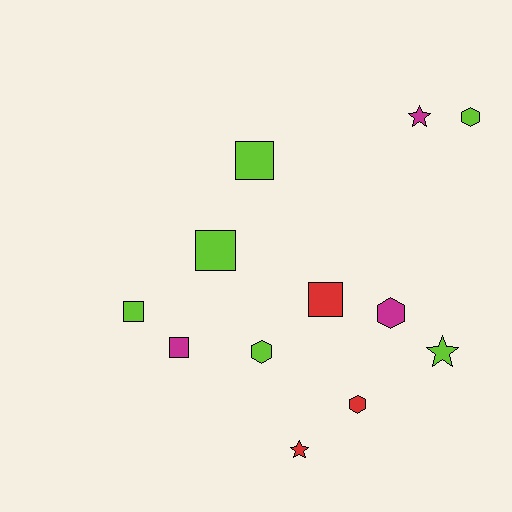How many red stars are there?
There is 1 red star.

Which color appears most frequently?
Lime, with 6 objects.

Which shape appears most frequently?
Square, with 5 objects.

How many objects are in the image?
There are 12 objects.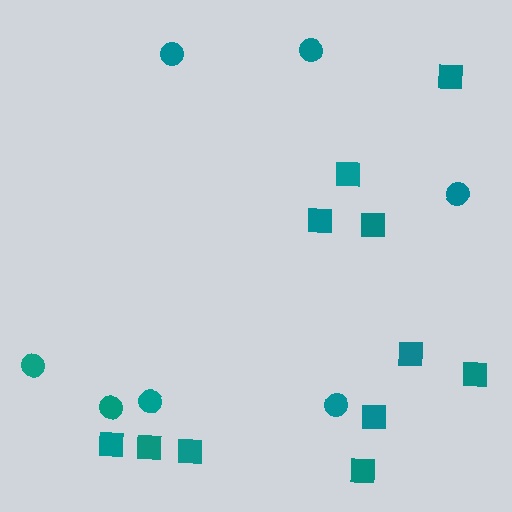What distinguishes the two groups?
There are 2 groups: one group of circles (7) and one group of squares (11).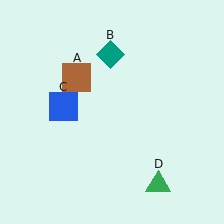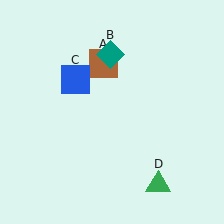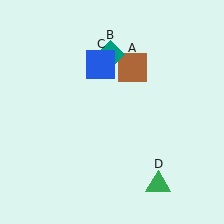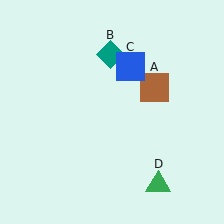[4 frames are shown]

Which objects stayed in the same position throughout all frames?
Teal diamond (object B) and green triangle (object D) remained stationary.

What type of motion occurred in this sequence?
The brown square (object A), blue square (object C) rotated clockwise around the center of the scene.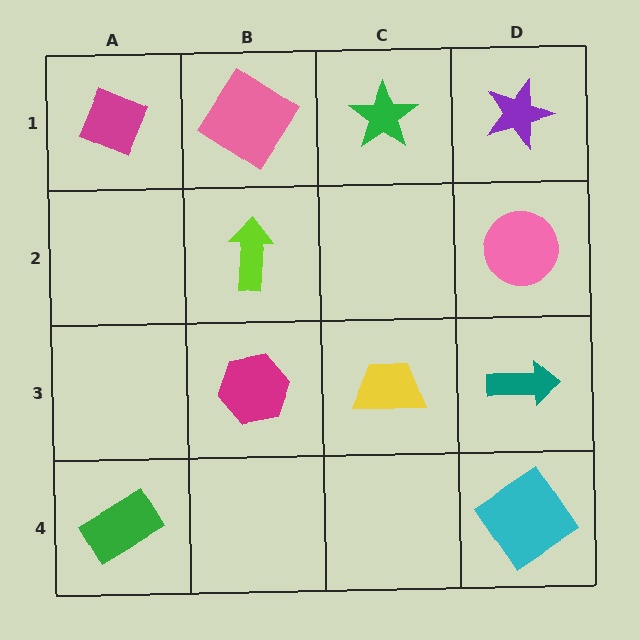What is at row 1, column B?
A pink diamond.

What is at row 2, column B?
A lime arrow.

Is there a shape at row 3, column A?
No, that cell is empty.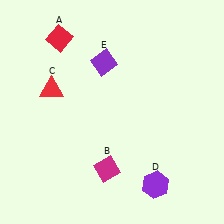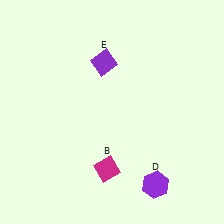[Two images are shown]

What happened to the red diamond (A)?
The red diamond (A) was removed in Image 2. It was in the top-left area of Image 1.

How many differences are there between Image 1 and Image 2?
There are 2 differences between the two images.